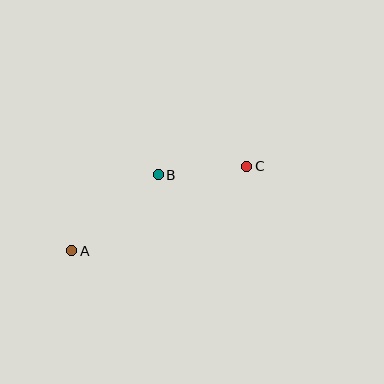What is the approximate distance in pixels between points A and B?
The distance between A and B is approximately 115 pixels.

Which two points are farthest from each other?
Points A and C are farthest from each other.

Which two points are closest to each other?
Points B and C are closest to each other.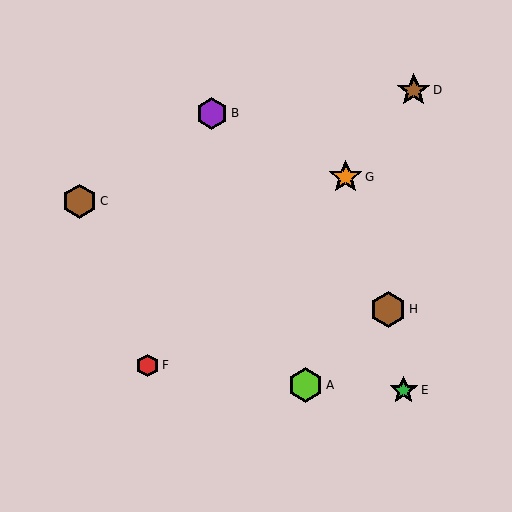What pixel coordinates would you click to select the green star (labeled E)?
Click at (404, 390) to select the green star E.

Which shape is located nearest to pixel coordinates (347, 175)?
The orange star (labeled G) at (346, 177) is nearest to that location.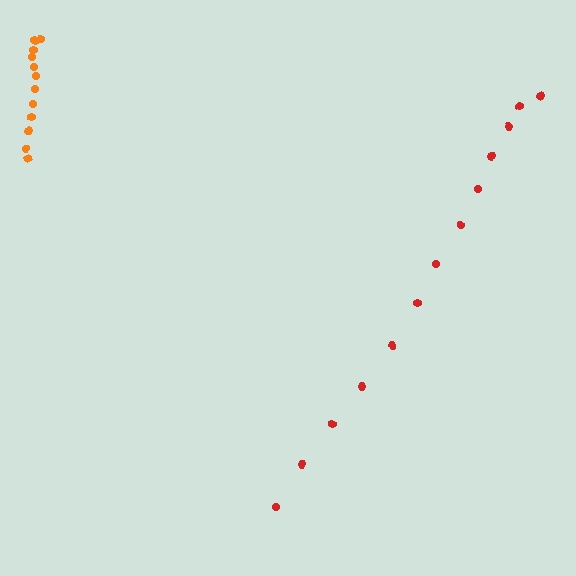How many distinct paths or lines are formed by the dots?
There are 2 distinct paths.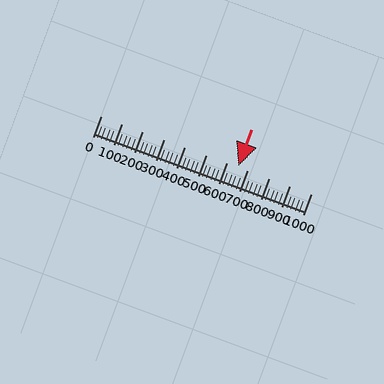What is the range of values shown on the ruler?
The ruler shows values from 0 to 1000.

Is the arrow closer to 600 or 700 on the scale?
The arrow is closer to 700.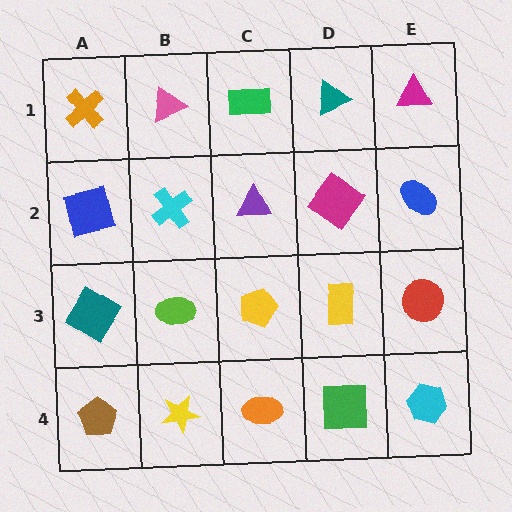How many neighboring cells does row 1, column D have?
3.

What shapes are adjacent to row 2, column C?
A green rectangle (row 1, column C), a yellow pentagon (row 3, column C), a cyan cross (row 2, column B), a magenta diamond (row 2, column D).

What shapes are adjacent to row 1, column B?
A cyan cross (row 2, column B), an orange cross (row 1, column A), a green rectangle (row 1, column C).